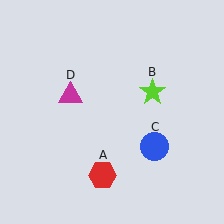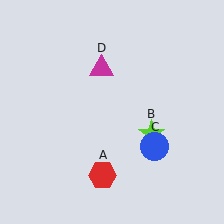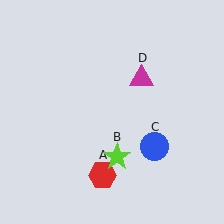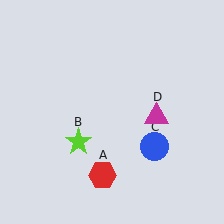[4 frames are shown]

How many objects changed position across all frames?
2 objects changed position: lime star (object B), magenta triangle (object D).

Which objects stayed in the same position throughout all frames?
Red hexagon (object A) and blue circle (object C) remained stationary.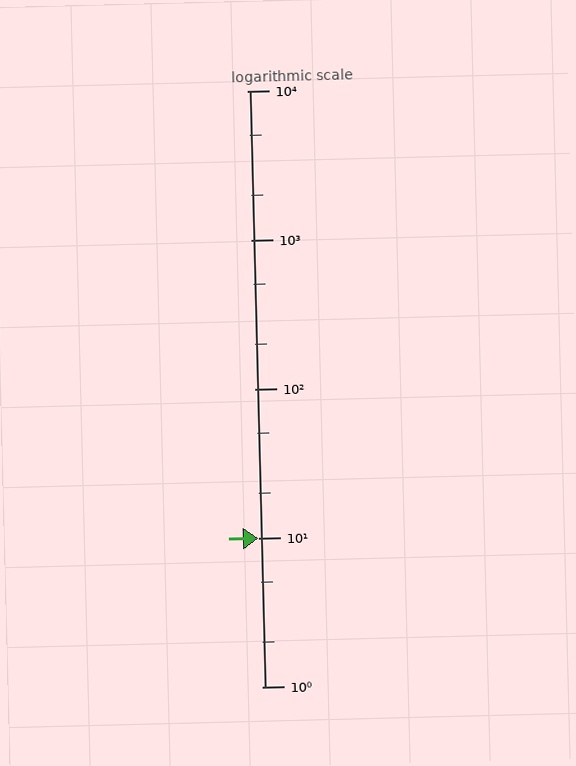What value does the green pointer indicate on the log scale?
The pointer indicates approximately 10.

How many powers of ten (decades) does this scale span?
The scale spans 4 decades, from 1 to 10000.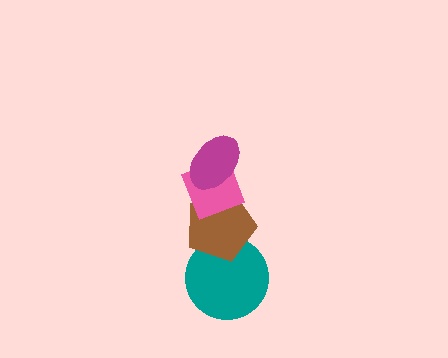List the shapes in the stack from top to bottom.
From top to bottom: the magenta ellipse, the pink diamond, the brown pentagon, the teal circle.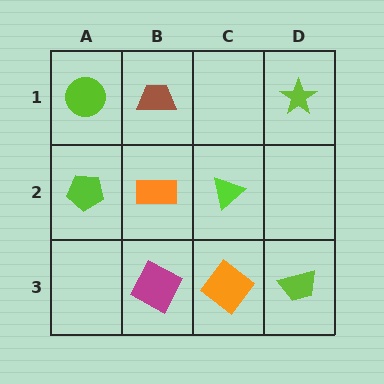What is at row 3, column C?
An orange diamond.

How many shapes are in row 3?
3 shapes.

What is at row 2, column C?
A lime triangle.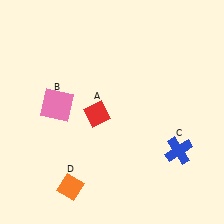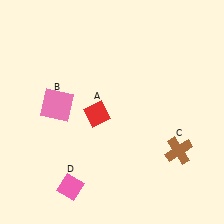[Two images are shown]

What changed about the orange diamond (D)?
In Image 1, D is orange. In Image 2, it changed to pink.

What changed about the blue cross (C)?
In Image 1, C is blue. In Image 2, it changed to brown.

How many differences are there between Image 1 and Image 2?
There are 2 differences between the two images.